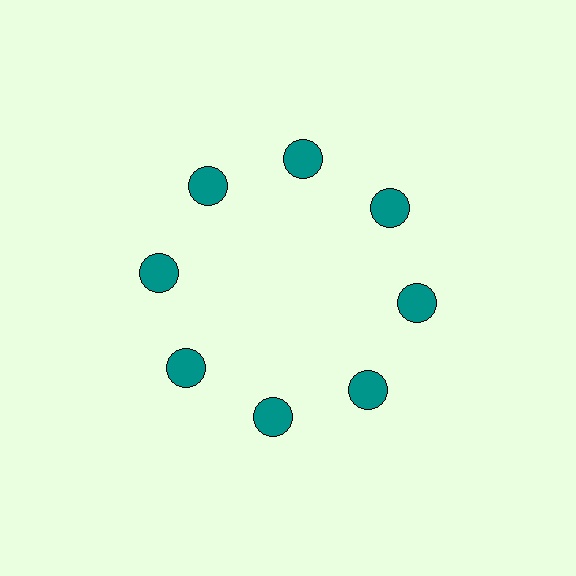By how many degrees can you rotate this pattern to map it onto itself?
The pattern maps onto itself every 45 degrees of rotation.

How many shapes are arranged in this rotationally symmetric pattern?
There are 8 shapes, arranged in 8 groups of 1.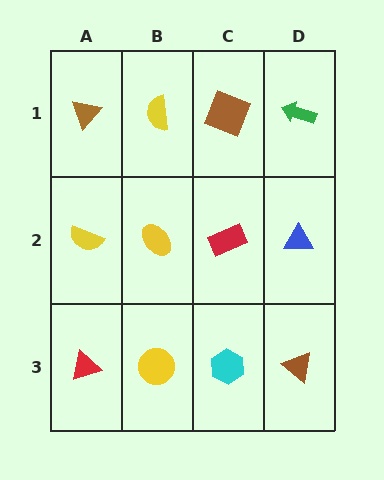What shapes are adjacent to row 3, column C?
A red rectangle (row 2, column C), a yellow circle (row 3, column B), a brown triangle (row 3, column D).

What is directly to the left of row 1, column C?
A yellow semicircle.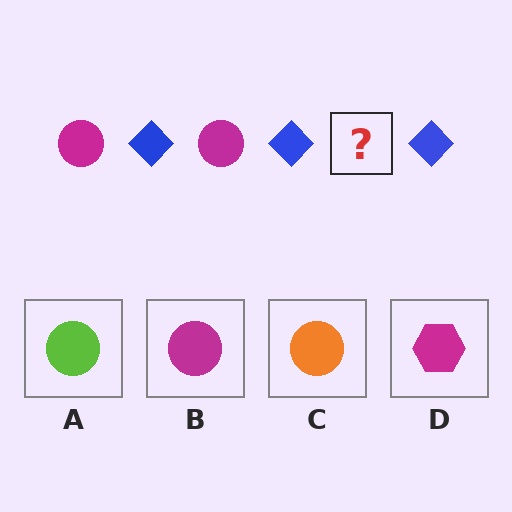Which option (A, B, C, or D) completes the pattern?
B.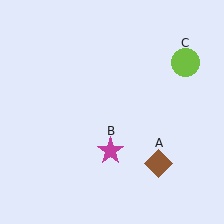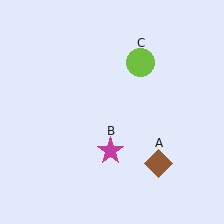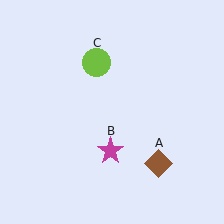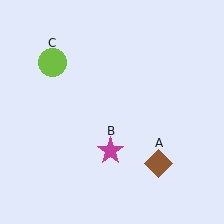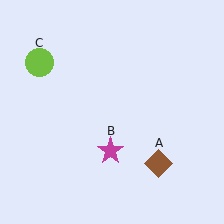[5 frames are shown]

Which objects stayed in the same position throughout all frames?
Brown diamond (object A) and magenta star (object B) remained stationary.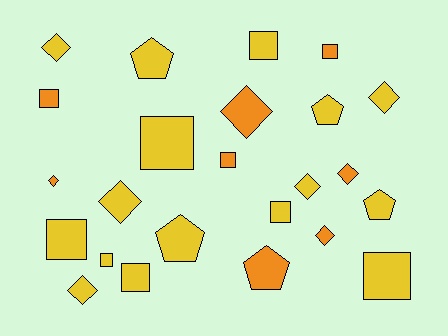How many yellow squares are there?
There are 7 yellow squares.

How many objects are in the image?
There are 24 objects.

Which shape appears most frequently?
Square, with 10 objects.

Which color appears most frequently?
Yellow, with 16 objects.